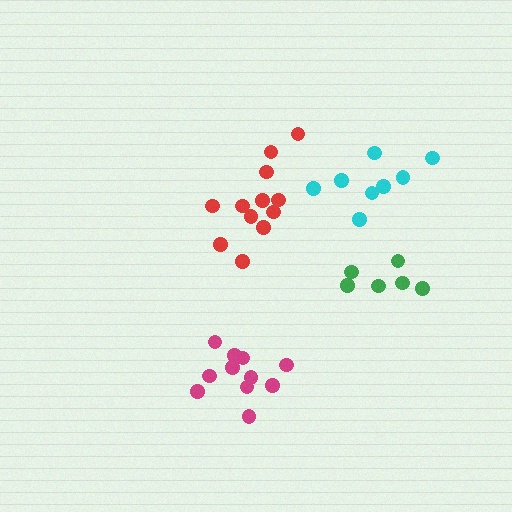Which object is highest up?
The cyan cluster is topmost.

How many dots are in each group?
Group 1: 11 dots, Group 2: 8 dots, Group 3: 12 dots, Group 4: 6 dots (37 total).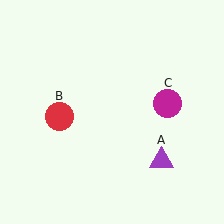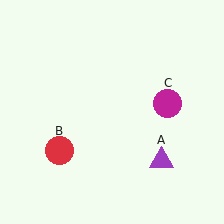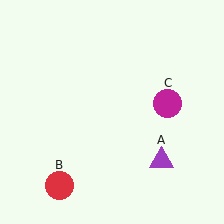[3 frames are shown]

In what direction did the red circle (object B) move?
The red circle (object B) moved down.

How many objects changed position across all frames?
1 object changed position: red circle (object B).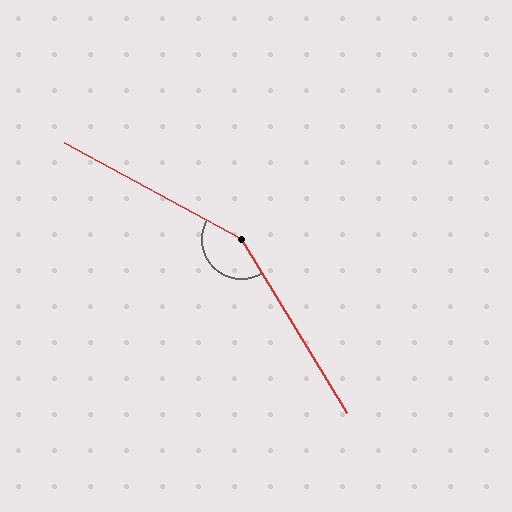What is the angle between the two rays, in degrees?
Approximately 150 degrees.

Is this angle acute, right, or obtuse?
It is obtuse.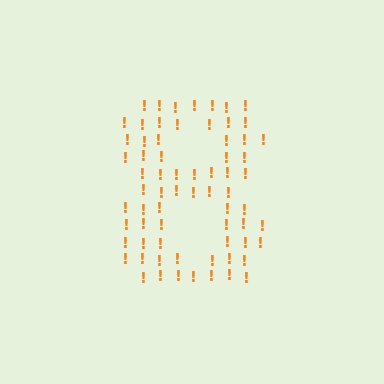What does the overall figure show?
The overall figure shows the digit 8.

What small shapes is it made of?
It is made of small exclamation marks.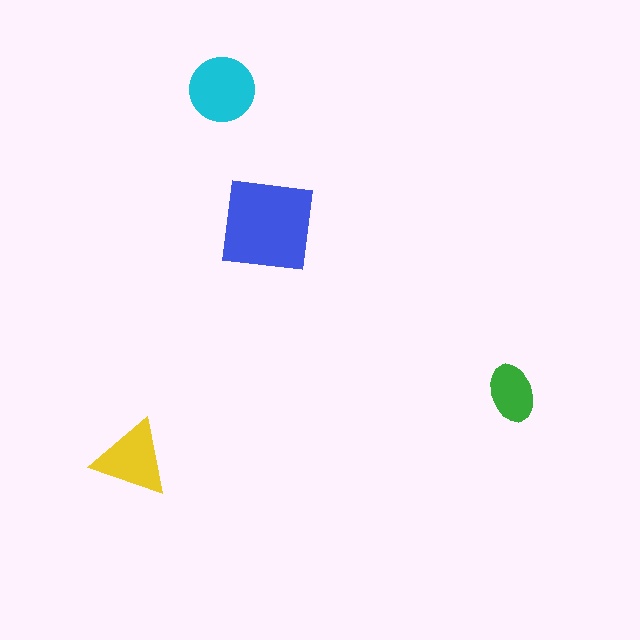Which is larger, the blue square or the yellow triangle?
The blue square.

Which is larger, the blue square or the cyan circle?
The blue square.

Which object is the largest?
The blue square.